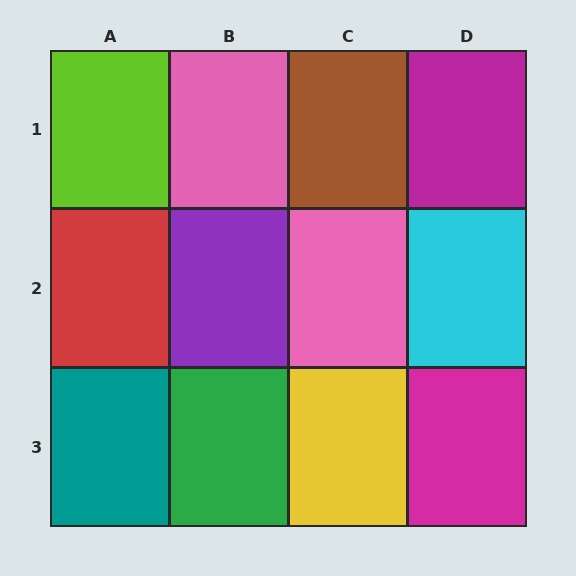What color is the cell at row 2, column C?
Pink.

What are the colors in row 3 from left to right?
Teal, green, yellow, magenta.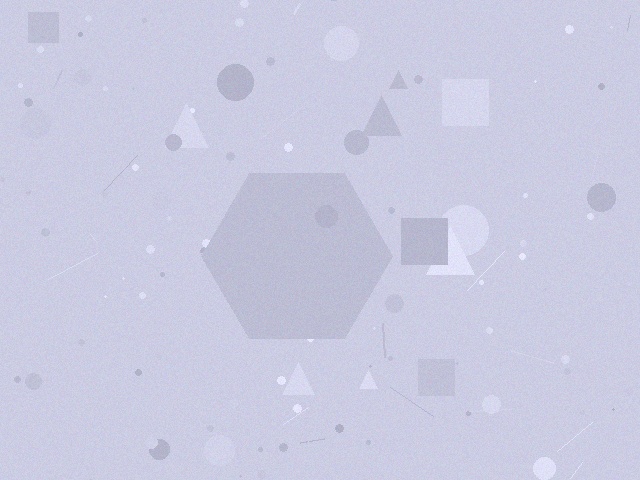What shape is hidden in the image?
A hexagon is hidden in the image.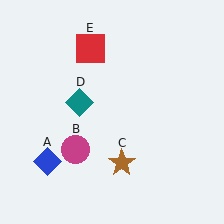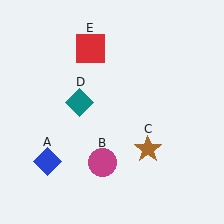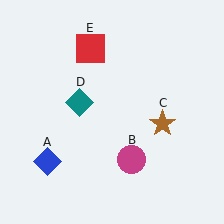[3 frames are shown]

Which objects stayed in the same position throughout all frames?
Blue diamond (object A) and teal diamond (object D) and red square (object E) remained stationary.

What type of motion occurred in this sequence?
The magenta circle (object B), brown star (object C) rotated counterclockwise around the center of the scene.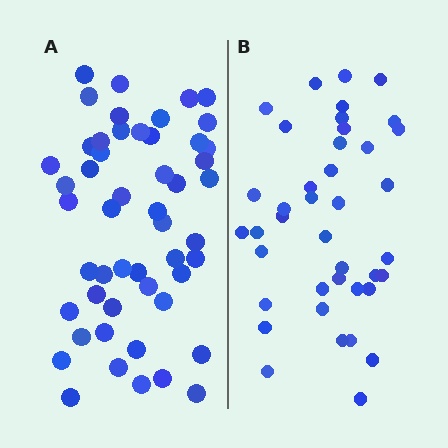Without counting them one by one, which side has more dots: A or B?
Region A (the left region) has more dots.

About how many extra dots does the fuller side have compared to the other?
Region A has roughly 12 or so more dots than region B.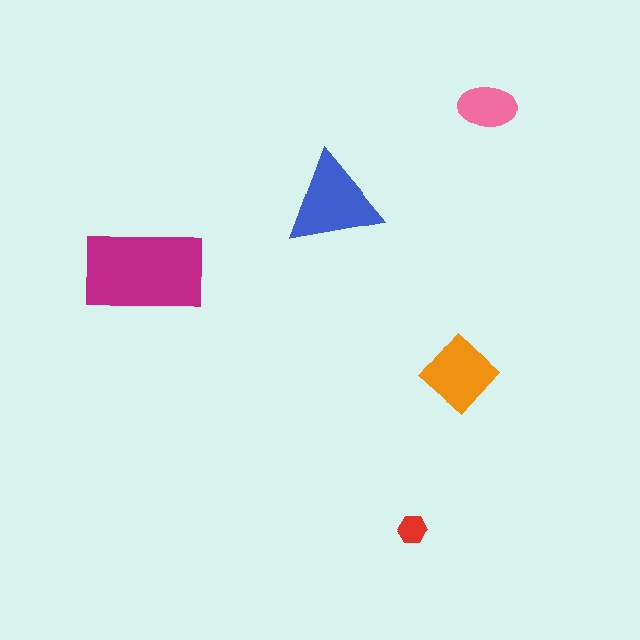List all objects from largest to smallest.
The magenta rectangle, the blue triangle, the orange diamond, the pink ellipse, the red hexagon.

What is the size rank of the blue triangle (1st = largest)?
2nd.